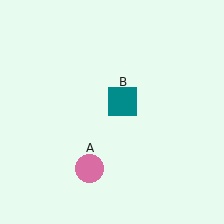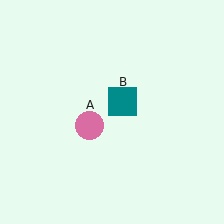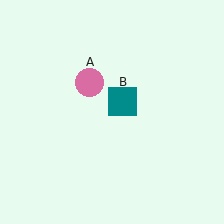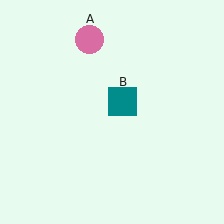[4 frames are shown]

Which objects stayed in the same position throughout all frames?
Teal square (object B) remained stationary.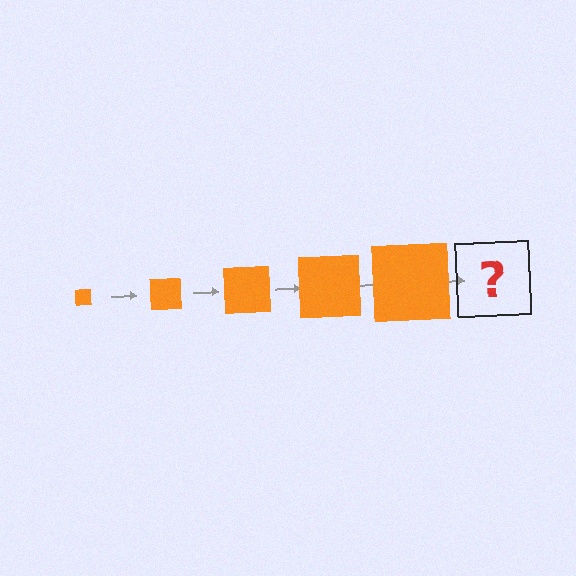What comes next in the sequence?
The next element should be an orange square, larger than the previous one.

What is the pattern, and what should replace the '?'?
The pattern is that the square gets progressively larger each step. The '?' should be an orange square, larger than the previous one.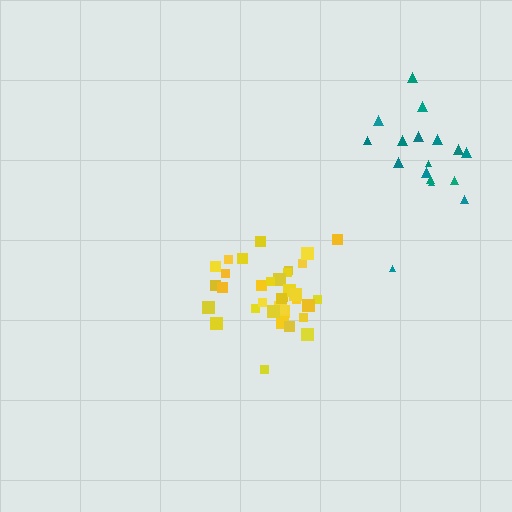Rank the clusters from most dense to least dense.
yellow, teal.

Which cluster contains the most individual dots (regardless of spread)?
Yellow (34).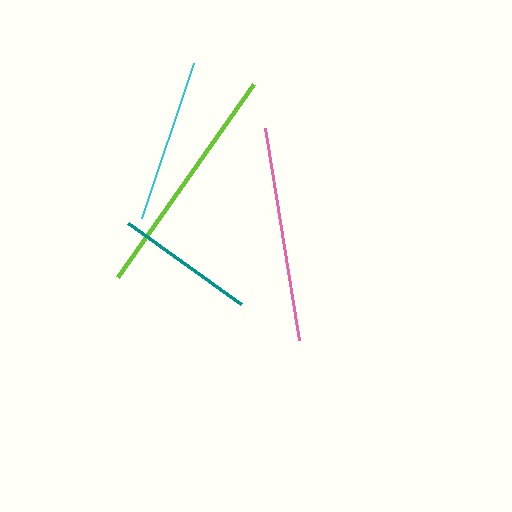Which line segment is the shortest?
The teal line is the shortest at approximately 139 pixels.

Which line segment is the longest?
The lime line is the longest at approximately 236 pixels.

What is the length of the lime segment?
The lime segment is approximately 236 pixels long.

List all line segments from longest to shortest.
From longest to shortest: lime, pink, cyan, teal.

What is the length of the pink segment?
The pink segment is approximately 215 pixels long.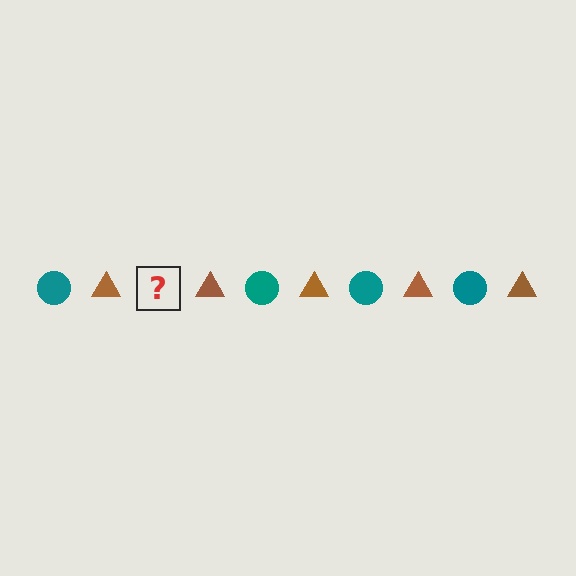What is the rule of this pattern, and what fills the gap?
The rule is that the pattern alternates between teal circle and brown triangle. The gap should be filled with a teal circle.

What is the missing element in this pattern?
The missing element is a teal circle.